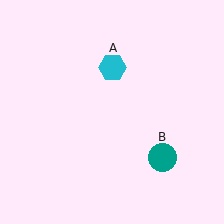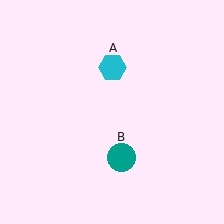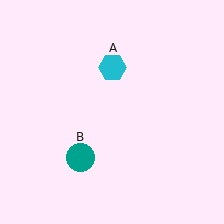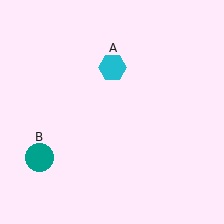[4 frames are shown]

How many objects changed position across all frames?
1 object changed position: teal circle (object B).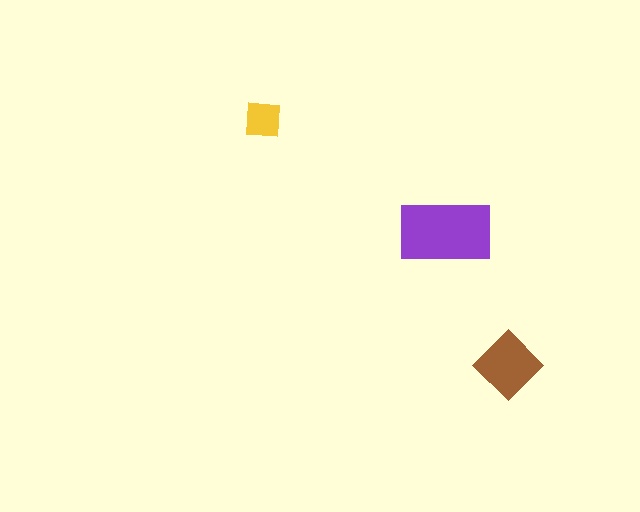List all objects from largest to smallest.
The purple rectangle, the brown diamond, the yellow square.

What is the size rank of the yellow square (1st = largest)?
3rd.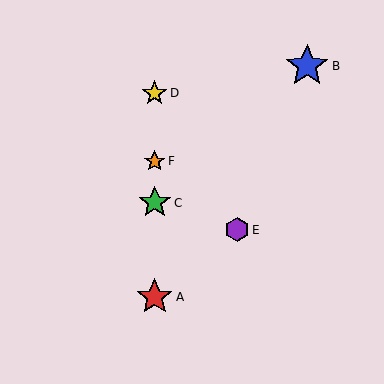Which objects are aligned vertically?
Objects A, C, D, F are aligned vertically.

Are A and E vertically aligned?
No, A is at x≈155 and E is at x≈237.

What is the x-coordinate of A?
Object A is at x≈155.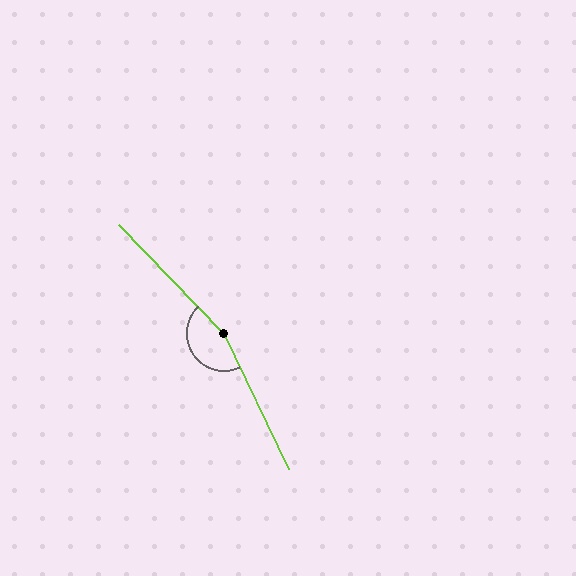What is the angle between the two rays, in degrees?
Approximately 162 degrees.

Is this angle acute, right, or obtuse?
It is obtuse.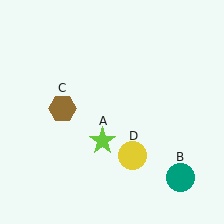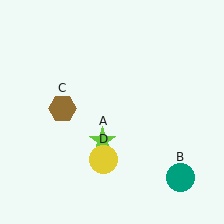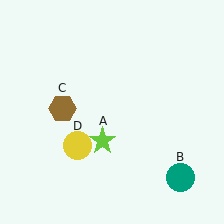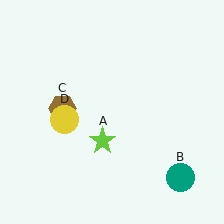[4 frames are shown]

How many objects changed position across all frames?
1 object changed position: yellow circle (object D).